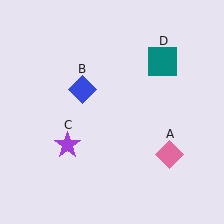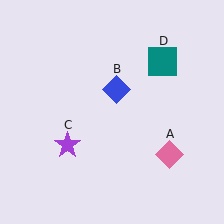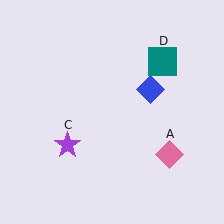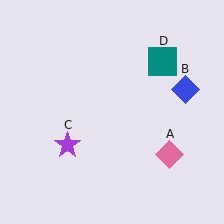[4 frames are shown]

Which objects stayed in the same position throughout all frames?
Pink diamond (object A) and purple star (object C) and teal square (object D) remained stationary.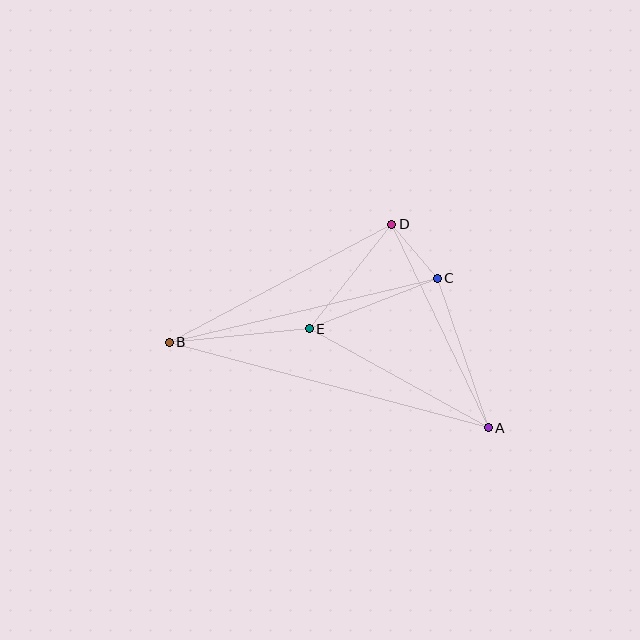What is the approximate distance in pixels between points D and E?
The distance between D and E is approximately 133 pixels.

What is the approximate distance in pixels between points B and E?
The distance between B and E is approximately 141 pixels.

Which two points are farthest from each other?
Points A and B are farthest from each other.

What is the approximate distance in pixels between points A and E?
The distance between A and E is approximately 205 pixels.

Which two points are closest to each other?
Points C and D are closest to each other.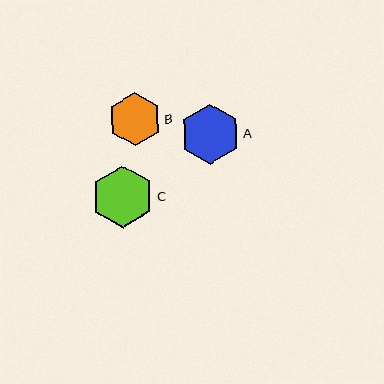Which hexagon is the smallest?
Hexagon B is the smallest with a size of approximately 53 pixels.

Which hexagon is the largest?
Hexagon C is the largest with a size of approximately 62 pixels.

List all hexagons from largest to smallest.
From largest to smallest: C, A, B.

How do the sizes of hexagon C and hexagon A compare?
Hexagon C and hexagon A are approximately the same size.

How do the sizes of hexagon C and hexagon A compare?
Hexagon C and hexagon A are approximately the same size.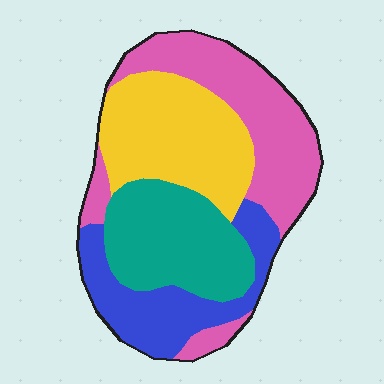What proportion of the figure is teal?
Teal covers 24% of the figure.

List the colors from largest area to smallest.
From largest to smallest: pink, yellow, teal, blue.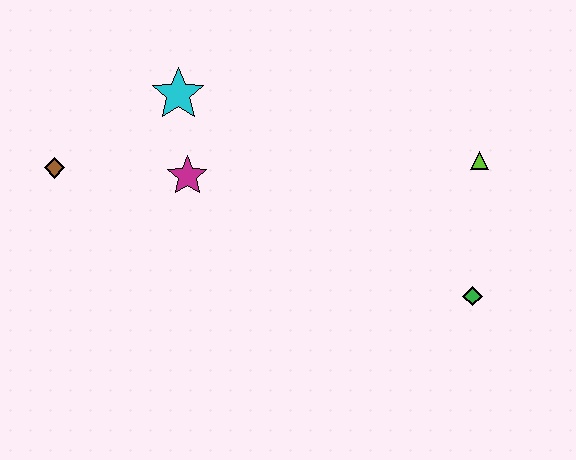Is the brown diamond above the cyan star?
No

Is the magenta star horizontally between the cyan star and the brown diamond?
No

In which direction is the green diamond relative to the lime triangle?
The green diamond is below the lime triangle.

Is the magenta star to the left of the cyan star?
No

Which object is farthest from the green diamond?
The brown diamond is farthest from the green diamond.